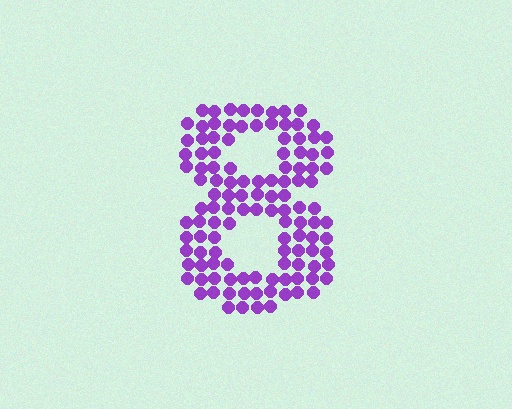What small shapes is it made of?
It is made of small circles.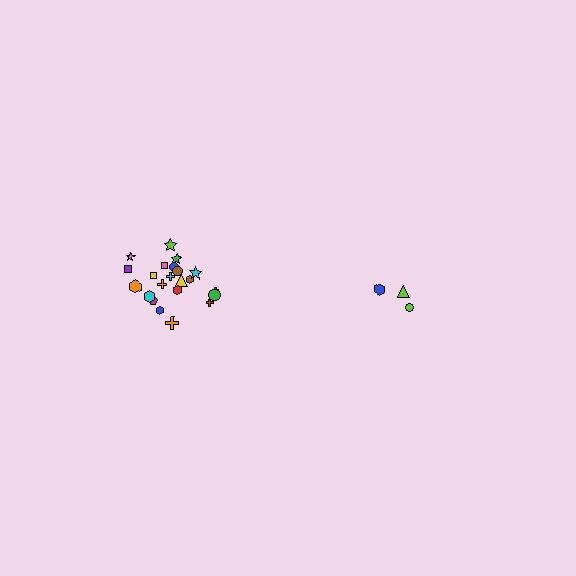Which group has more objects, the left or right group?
The left group.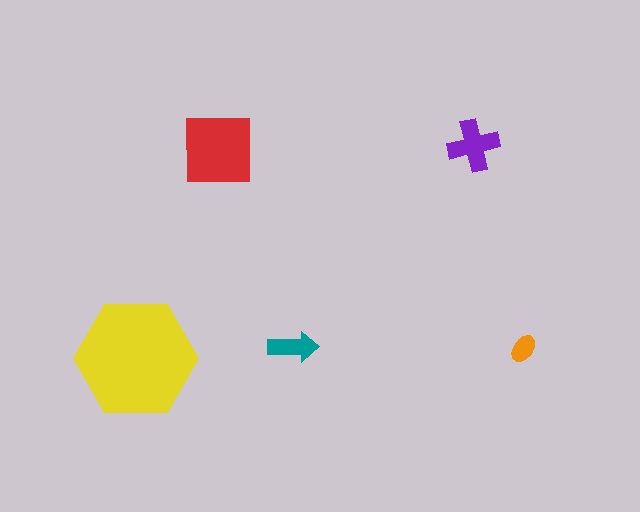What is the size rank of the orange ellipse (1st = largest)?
5th.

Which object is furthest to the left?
The yellow hexagon is leftmost.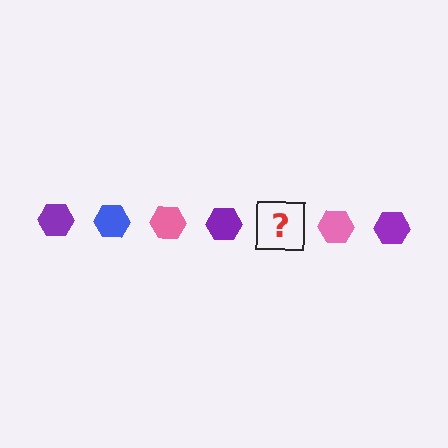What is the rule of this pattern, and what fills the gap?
The rule is that the pattern cycles through purple, blue, pink hexagons. The gap should be filled with a blue hexagon.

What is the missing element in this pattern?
The missing element is a blue hexagon.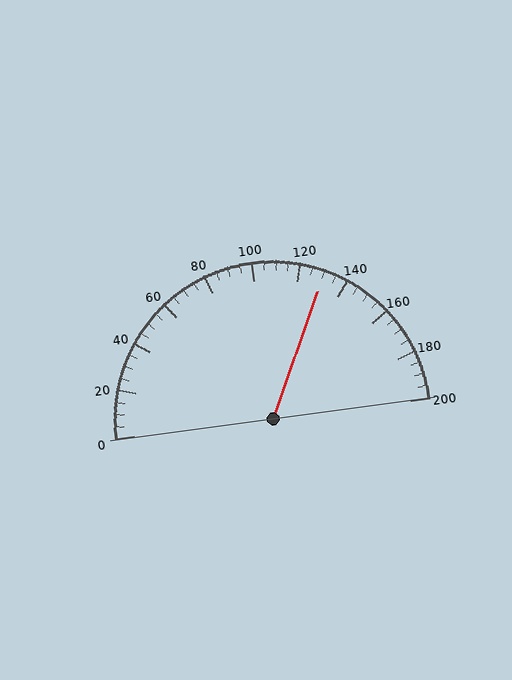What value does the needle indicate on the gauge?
The needle indicates approximately 130.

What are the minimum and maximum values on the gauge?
The gauge ranges from 0 to 200.